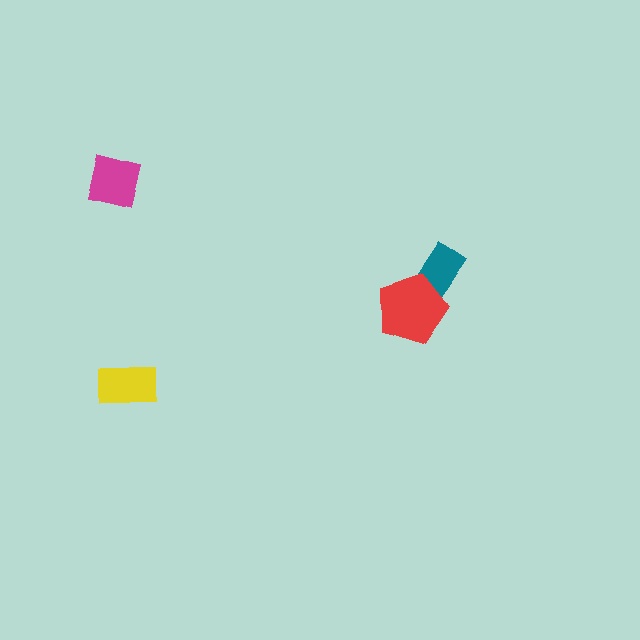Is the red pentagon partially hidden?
No, no other shape covers it.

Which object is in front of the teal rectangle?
The red pentagon is in front of the teal rectangle.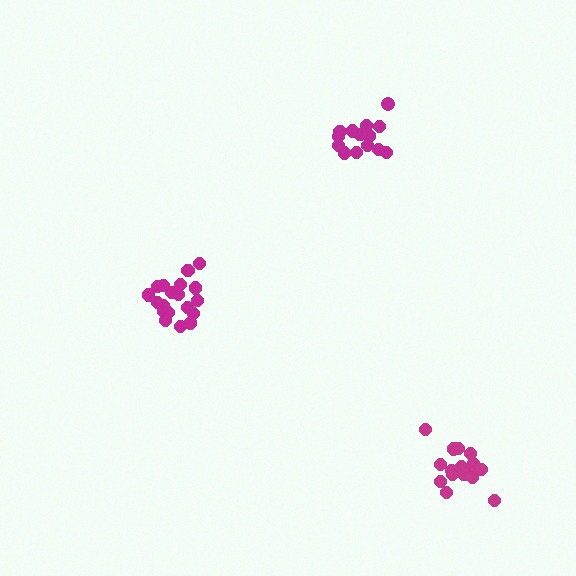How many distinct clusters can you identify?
There are 3 distinct clusters.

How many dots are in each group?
Group 1: 16 dots, Group 2: 19 dots, Group 3: 14 dots (49 total).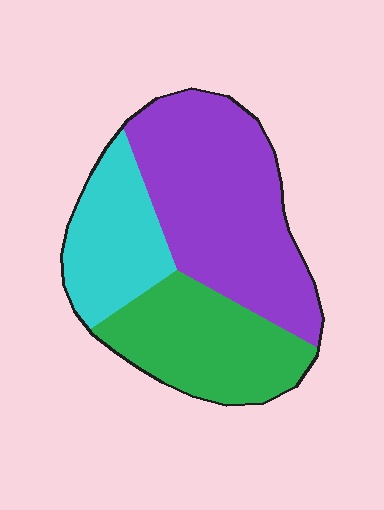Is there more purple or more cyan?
Purple.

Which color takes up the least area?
Cyan, at roughly 25%.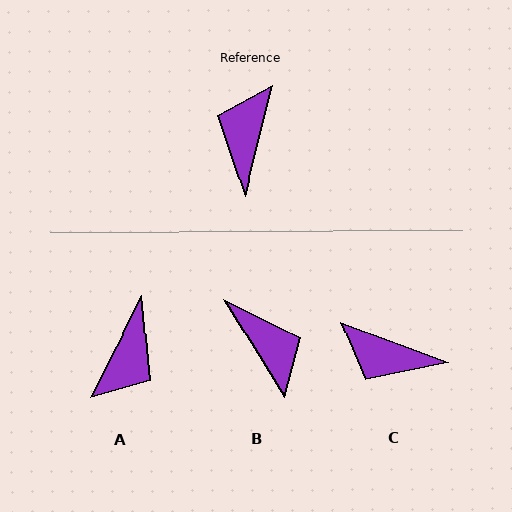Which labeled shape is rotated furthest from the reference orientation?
A, about 168 degrees away.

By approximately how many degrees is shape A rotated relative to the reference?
Approximately 168 degrees counter-clockwise.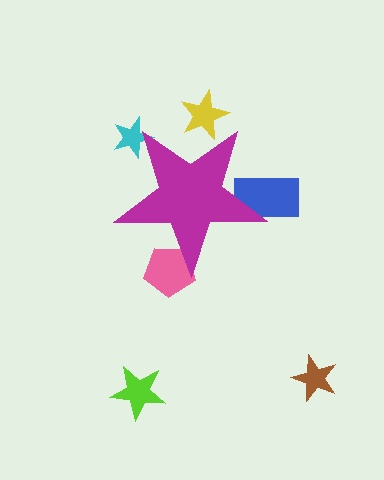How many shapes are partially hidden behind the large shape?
4 shapes are partially hidden.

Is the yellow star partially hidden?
Yes, the yellow star is partially hidden behind the magenta star.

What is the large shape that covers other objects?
A magenta star.